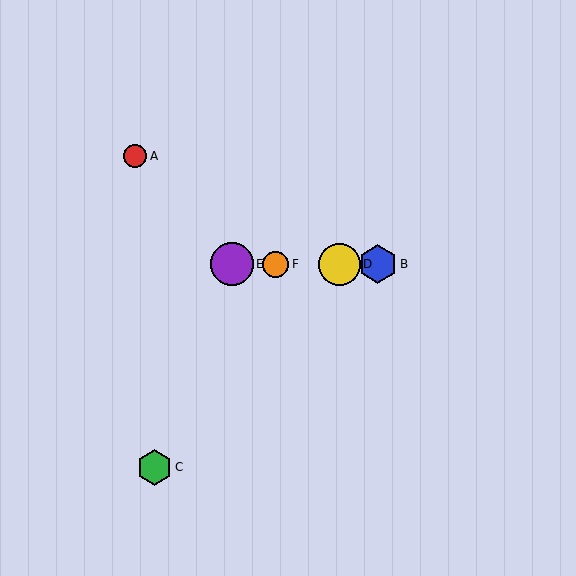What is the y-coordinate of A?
Object A is at y≈156.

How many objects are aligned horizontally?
4 objects (B, D, E, F) are aligned horizontally.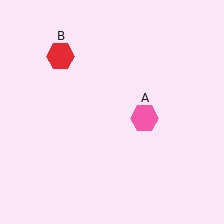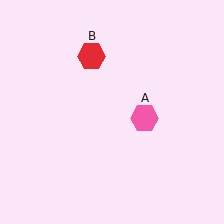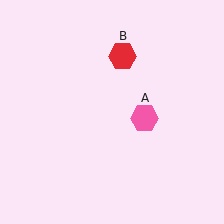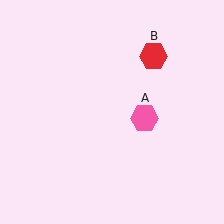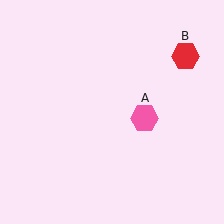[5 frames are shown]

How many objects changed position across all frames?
1 object changed position: red hexagon (object B).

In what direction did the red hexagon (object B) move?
The red hexagon (object B) moved right.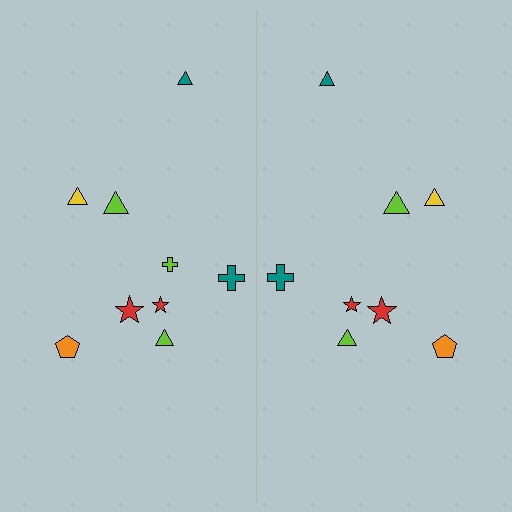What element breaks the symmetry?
A lime cross is missing from the right side.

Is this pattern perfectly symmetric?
No, the pattern is not perfectly symmetric. A lime cross is missing from the right side.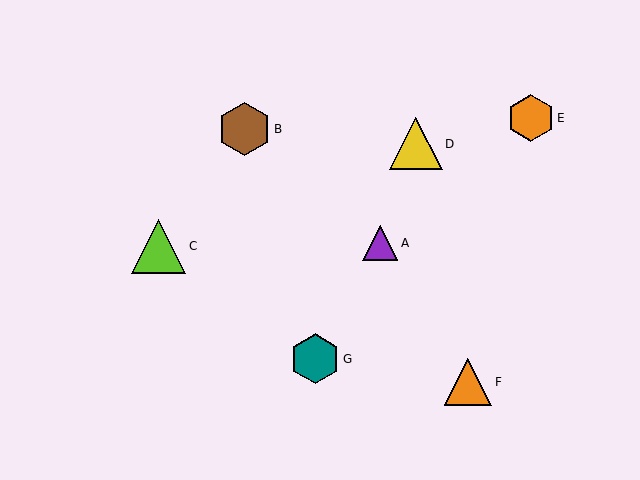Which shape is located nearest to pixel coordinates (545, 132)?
The orange hexagon (labeled E) at (531, 118) is nearest to that location.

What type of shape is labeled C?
Shape C is a lime triangle.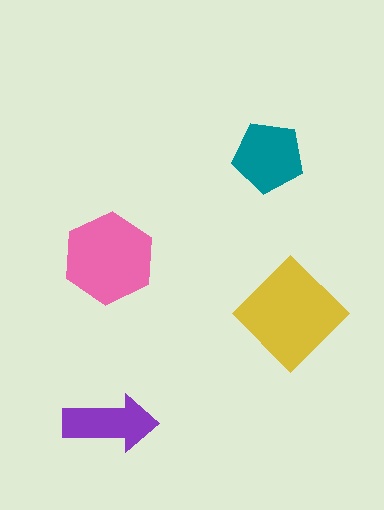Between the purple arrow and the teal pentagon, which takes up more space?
The teal pentagon.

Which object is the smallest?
The purple arrow.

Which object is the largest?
The yellow diamond.